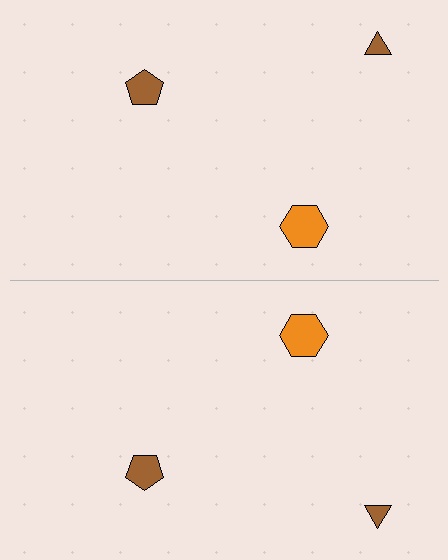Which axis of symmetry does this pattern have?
The pattern has a horizontal axis of symmetry running through the center of the image.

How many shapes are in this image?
There are 6 shapes in this image.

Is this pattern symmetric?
Yes, this pattern has bilateral (reflection) symmetry.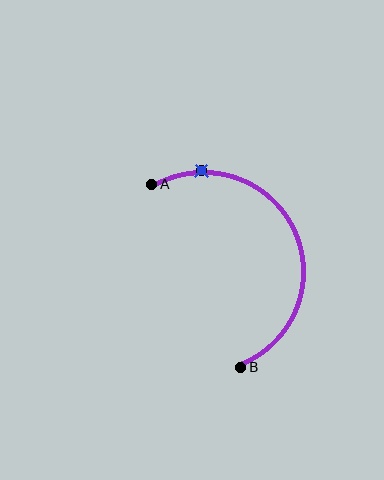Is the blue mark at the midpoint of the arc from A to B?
No. The blue mark lies on the arc but is closer to endpoint A. The arc midpoint would be at the point on the curve equidistant along the arc from both A and B.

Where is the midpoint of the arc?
The arc midpoint is the point on the curve farthest from the straight line joining A and B. It sits to the right of that line.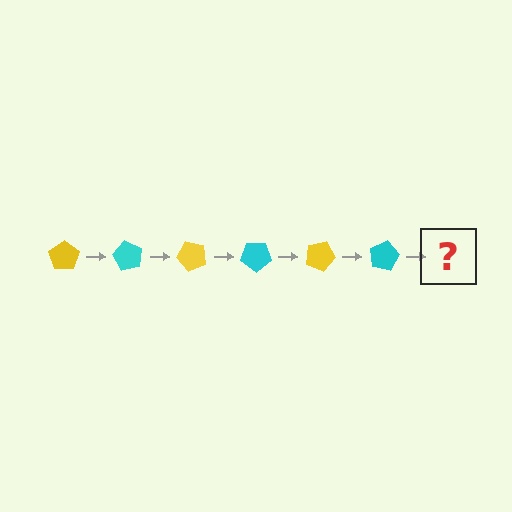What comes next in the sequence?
The next element should be a yellow pentagon, rotated 360 degrees from the start.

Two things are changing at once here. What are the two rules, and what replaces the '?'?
The two rules are that it rotates 60 degrees each step and the color cycles through yellow and cyan. The '?' should be a yellow pentagon, rotated 360 degrees from the start.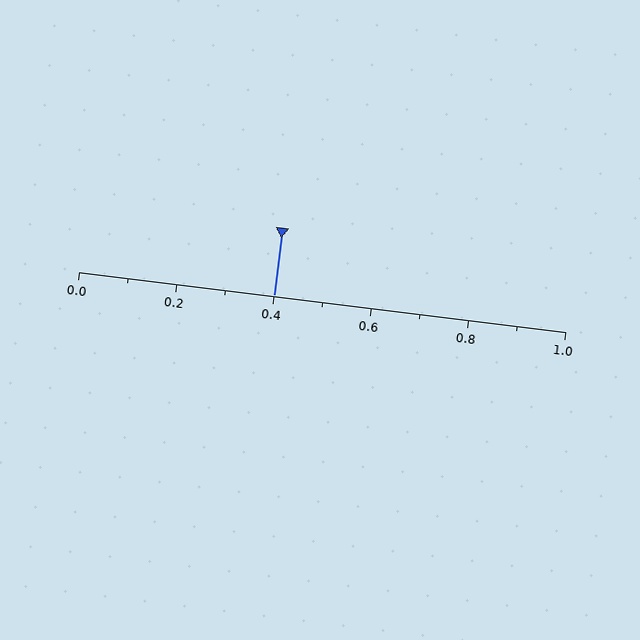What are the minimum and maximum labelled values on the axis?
The axis runs from 0.0 to 1.0.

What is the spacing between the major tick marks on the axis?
The major ticks are spaced 0.2 apart.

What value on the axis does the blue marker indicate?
The marker indicates approximately 0.4.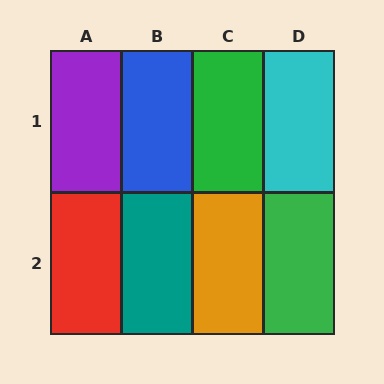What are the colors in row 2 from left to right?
Red, teal, orange, green.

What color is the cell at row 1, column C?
Green.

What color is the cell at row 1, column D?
Cyan.